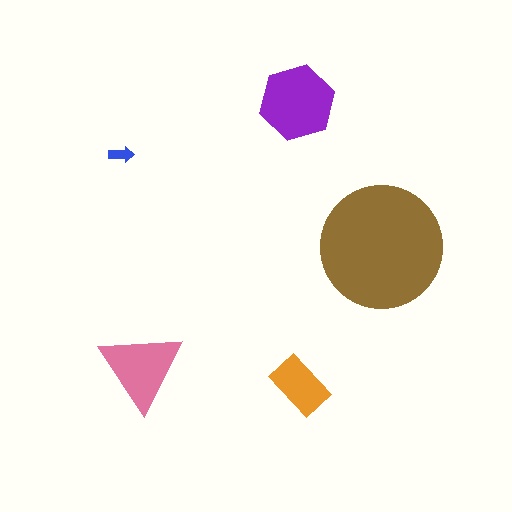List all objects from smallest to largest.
The blue arrow, the orange rectangle, the pink triangle, the purple hexagon, the brown circle.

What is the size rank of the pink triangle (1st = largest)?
3rd.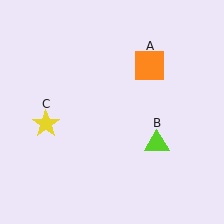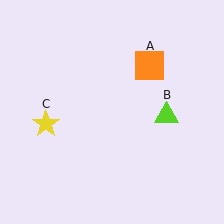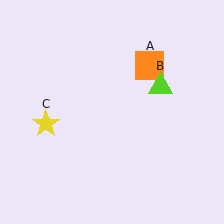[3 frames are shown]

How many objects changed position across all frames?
1 object changed position: lime triangle (object B).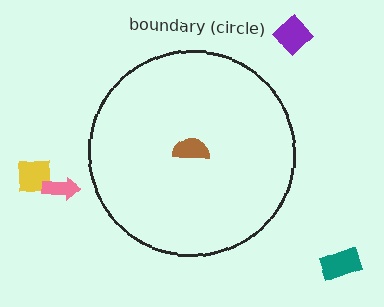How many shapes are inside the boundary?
1 inside, 4 outside.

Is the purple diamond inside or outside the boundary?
Outside.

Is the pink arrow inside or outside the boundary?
Outside.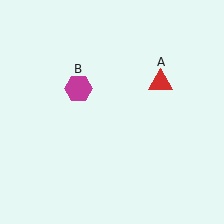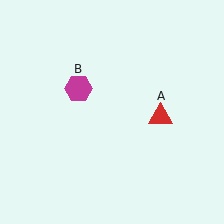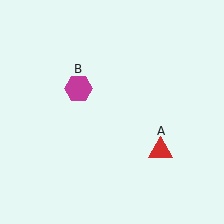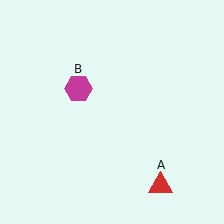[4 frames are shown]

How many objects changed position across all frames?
1 object changed position: red triangle (object A).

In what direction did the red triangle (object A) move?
The red triangle (object A) moved down.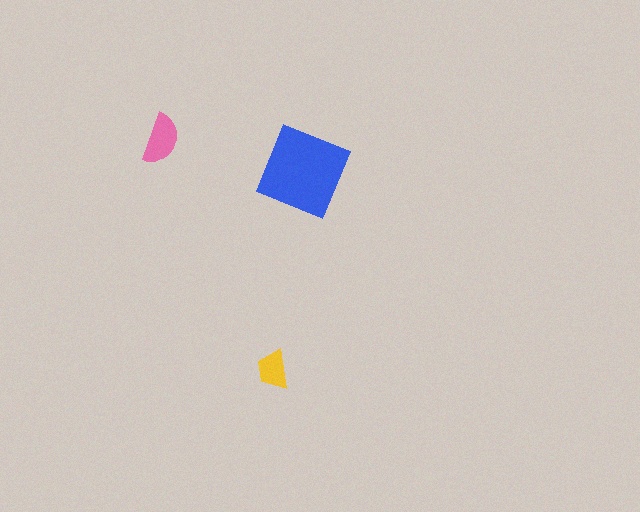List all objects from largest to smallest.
The blue square, the pink semicircle, the yellow trapezoid.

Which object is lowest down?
The yellow trapezoid is bottommost.